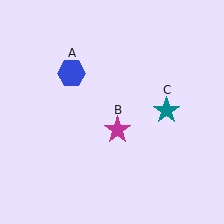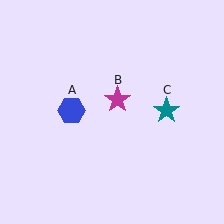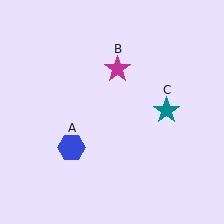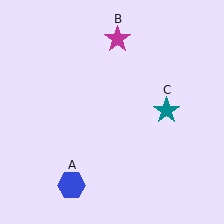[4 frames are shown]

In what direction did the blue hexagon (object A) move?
The blue hexagon (object A) moved down.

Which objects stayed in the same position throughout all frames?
Teal star (object C) remained stationary.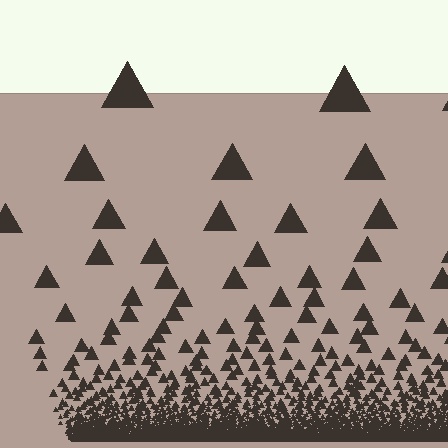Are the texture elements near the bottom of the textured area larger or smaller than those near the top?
Smaller. The gradient is inverted — elements near the bottom are smaller and denser.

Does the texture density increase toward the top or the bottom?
Density increases toward the bottom.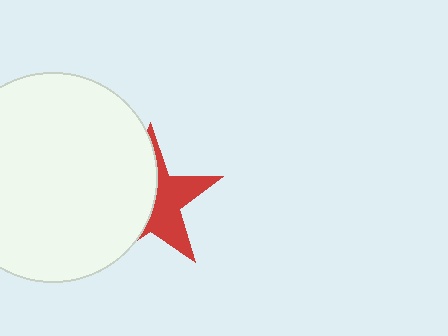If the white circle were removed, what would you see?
You would see the complete red star.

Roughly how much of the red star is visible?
About half of it is visible (roughly 46%).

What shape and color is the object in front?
The object in front is a white circle.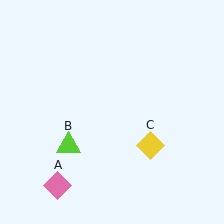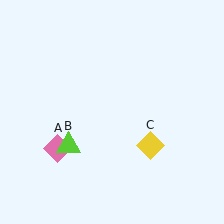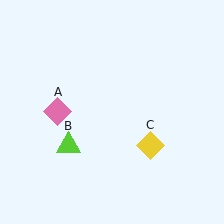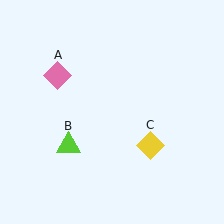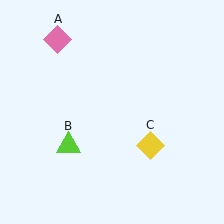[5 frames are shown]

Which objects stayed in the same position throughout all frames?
Lime triangle (object B) and yellow diamond (object C) remained stationary.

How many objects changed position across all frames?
1 object changed position: pink diamond (object A).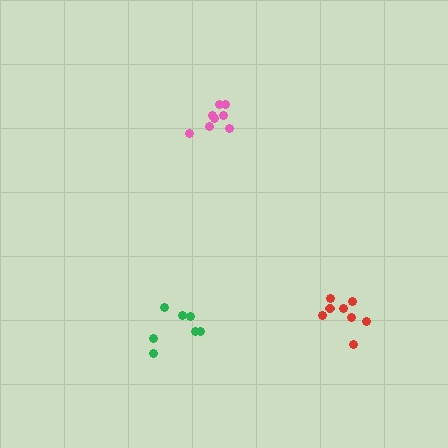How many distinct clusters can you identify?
There are 3 distinct clusters.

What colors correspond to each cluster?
The clusters are colored: green, red, pink.